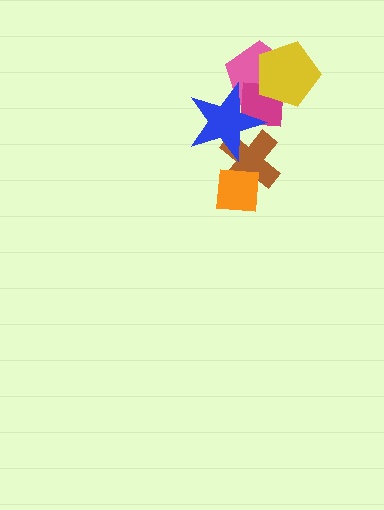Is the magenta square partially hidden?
Yes, it is partially covered by another shape.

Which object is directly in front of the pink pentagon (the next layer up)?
The magenta square is directly in front of the pink pentagon.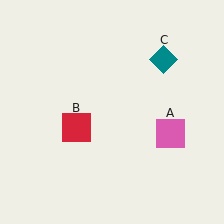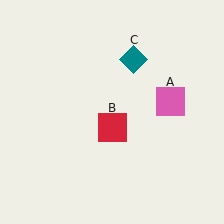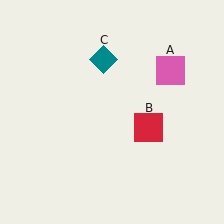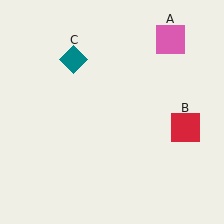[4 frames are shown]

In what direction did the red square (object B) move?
The red square (object B) moved right.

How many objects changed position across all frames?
3 objects changed position: pink square (object A), red square (object B), teal diamond (object C).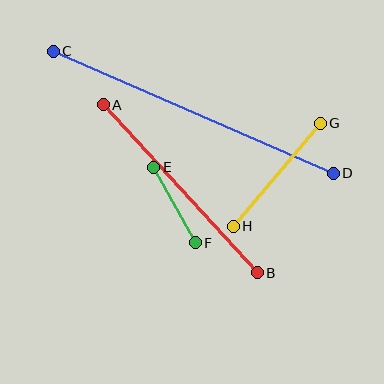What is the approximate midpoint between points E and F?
The midpoint is at approximately (175, 205) pixels.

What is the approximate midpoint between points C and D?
The midpoint is at approximately (193, 112) pixels.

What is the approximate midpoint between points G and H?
The midpoint is at approximately (277, 175) pixels.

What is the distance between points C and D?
The distance is approximately 305 pixels.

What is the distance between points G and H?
The distance is approximately 135 pixels.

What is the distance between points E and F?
The distance is approximately 86 pixels.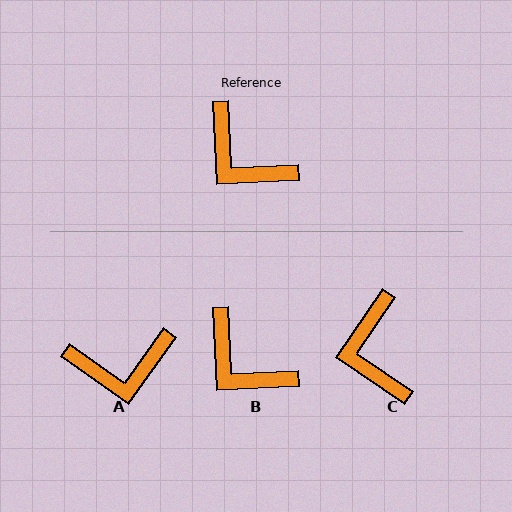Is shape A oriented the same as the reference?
No, it is off by about 51 degrees.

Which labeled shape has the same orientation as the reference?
B.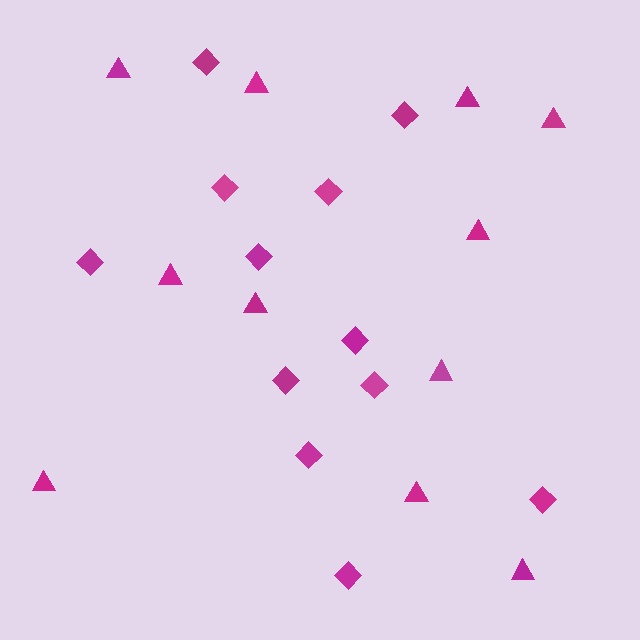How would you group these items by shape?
There are 2 groups: one group of diamonds (12) and one group of triangles (11).